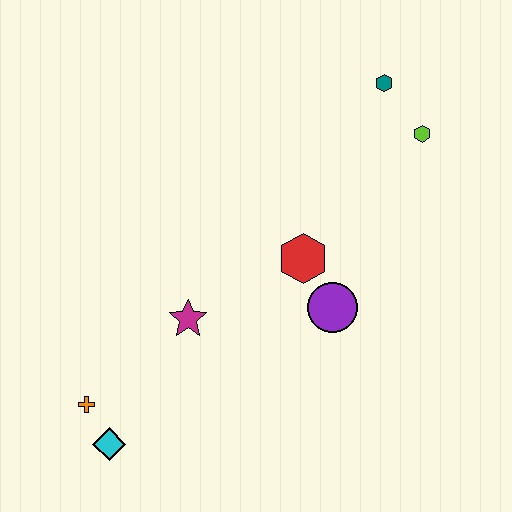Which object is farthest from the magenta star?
The teal hexagon is farthest from the magenta star.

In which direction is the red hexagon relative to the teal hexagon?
The red hexagon is below the teal hexagon.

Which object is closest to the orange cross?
The cyan diamond is closest to the orange cross.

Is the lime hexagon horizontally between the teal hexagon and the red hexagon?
No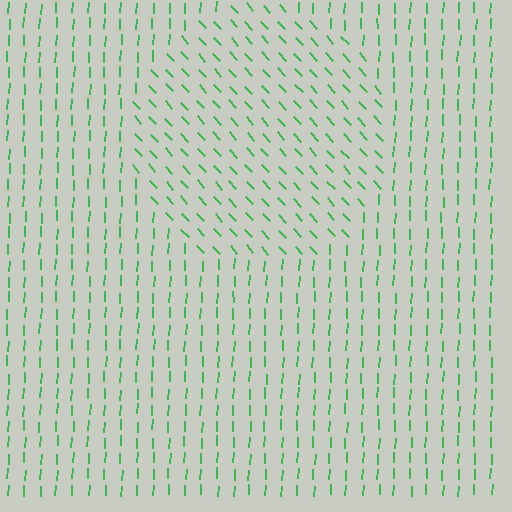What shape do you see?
I see a circle.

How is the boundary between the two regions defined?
The boundary is defined purely by a change in line orientation (approximately 45 degrees difference). All lines are the same color and thickness.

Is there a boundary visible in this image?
Yes, there is a texture boundary formed by a change in line orientation.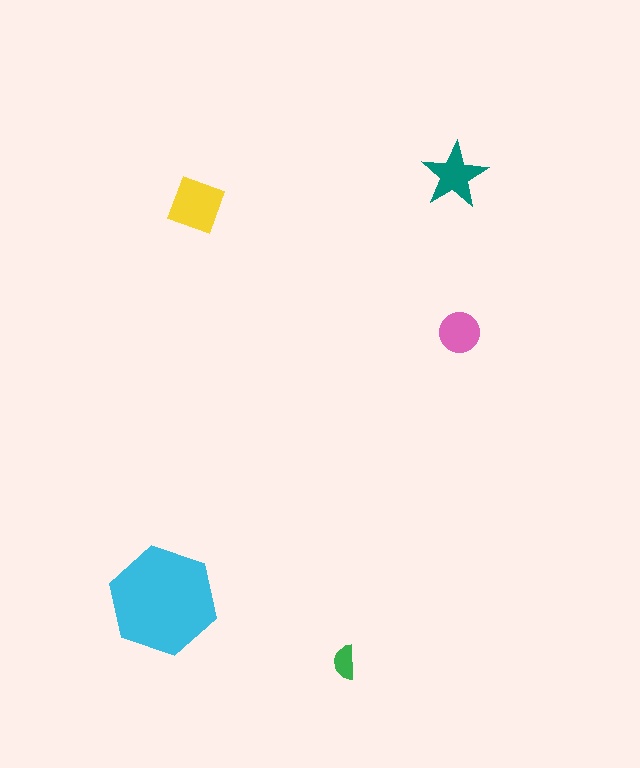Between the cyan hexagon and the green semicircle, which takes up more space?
The cyan hexagon.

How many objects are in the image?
There are 5 objects in the image.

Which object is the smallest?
The green semicircle.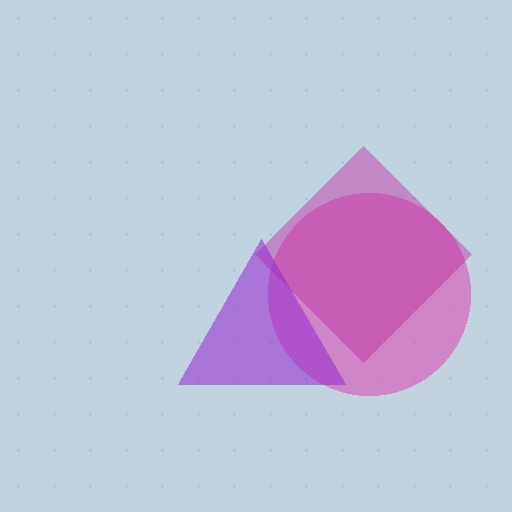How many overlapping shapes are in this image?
There are 3 overlapping shapes in the image.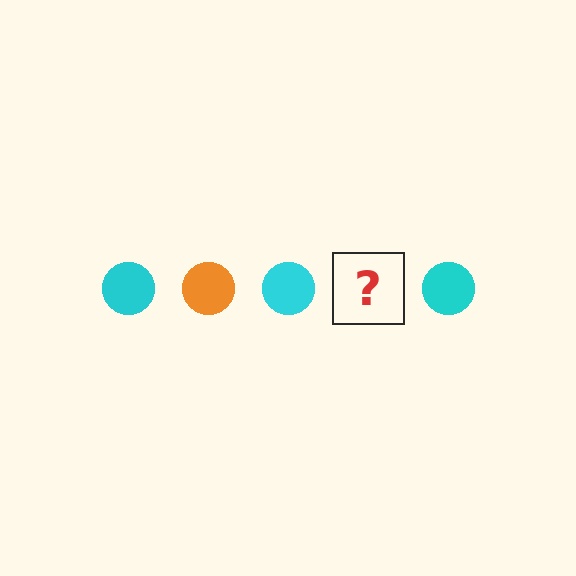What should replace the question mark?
The question mark should be replaced with an orange circle.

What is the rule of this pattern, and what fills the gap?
The rule is that the pattern cycles through cyan, orange circles. The gap should be filled with an orange circle.